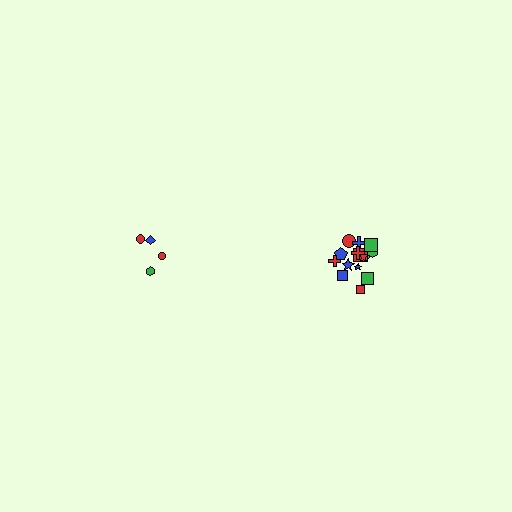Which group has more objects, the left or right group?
The right group.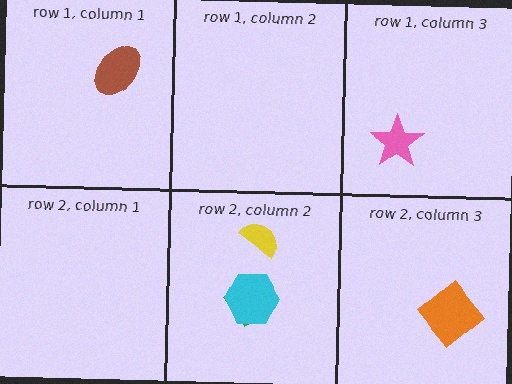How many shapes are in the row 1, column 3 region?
1.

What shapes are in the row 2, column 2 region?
The green diamond, the cyan hexagon, the yellow semicircle.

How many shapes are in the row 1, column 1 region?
1.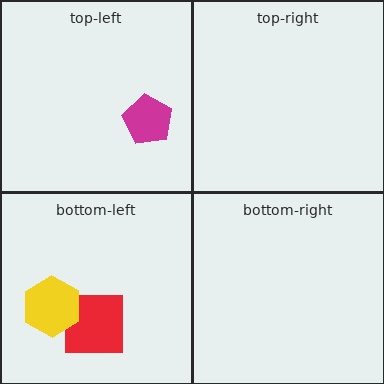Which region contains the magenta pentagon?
The top-left region.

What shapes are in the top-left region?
The magenta pentagon.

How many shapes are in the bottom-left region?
2.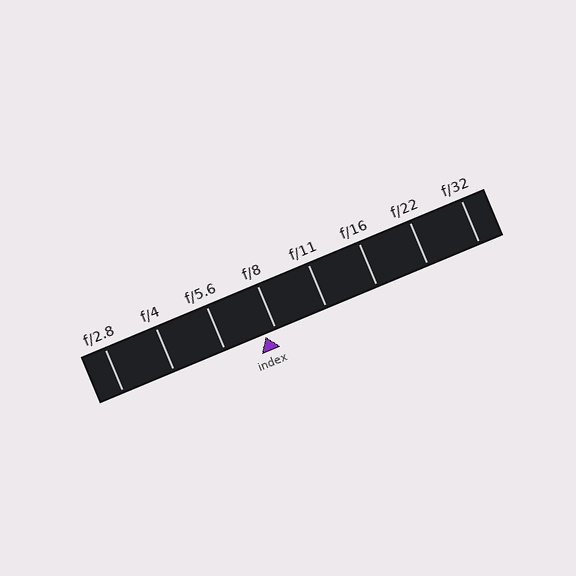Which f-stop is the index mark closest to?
The index mark is closest to f/8.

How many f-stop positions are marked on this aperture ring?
There are 8 f-stop positions marked.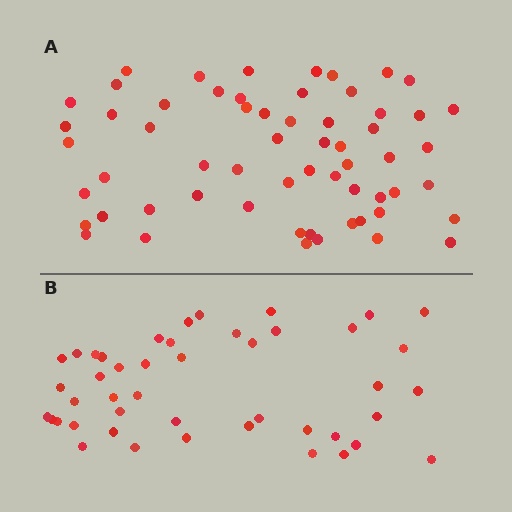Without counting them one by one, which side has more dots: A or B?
Region A (the top region) has more dots.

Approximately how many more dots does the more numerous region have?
Region A has approximately 15 more dots than region B.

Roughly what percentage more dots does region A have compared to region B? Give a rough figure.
About 35% more.